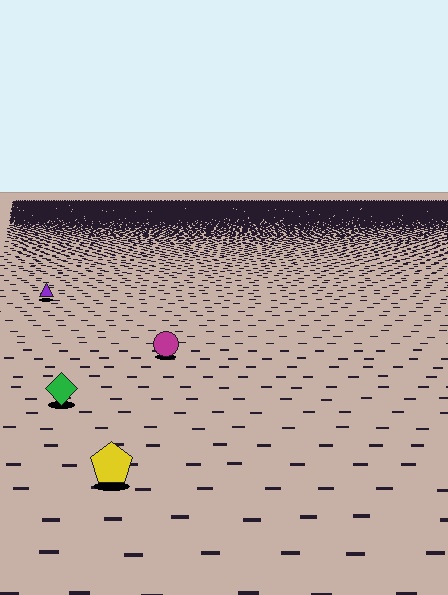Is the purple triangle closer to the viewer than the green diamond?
No. The green diamond is closer — you can tell from the texture gradient: the ground texture is coarser near it.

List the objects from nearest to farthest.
From nearest to farthest: the yellow pentagon, the green diamond, the magenta circle, the purple triangle.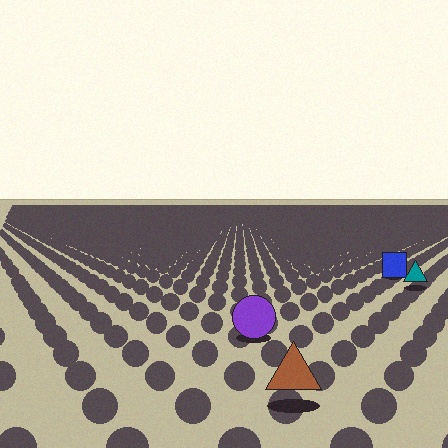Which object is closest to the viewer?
The brown triangle is closest. The texture marks near it are larger and more spread out.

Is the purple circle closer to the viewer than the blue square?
Yes. The purple circle is closer — you can tell from the texture gradient: the ground texture is coarser near it.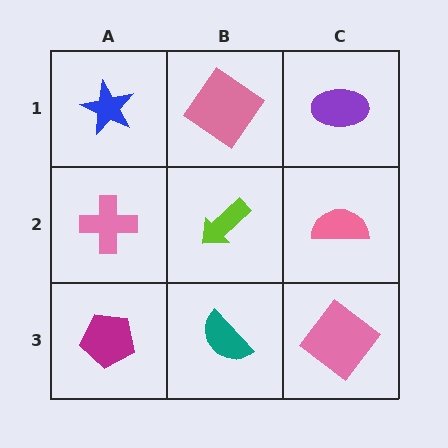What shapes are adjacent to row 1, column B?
A lime arrow (row 2, column B), a blue star (row 1, column A), a purple ellipse (row 1, column C).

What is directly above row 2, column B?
A pink diamond.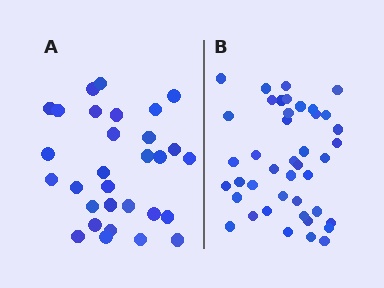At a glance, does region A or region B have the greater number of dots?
Region B (the right region) has more dots.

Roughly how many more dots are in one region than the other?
Region B has roughly 12 or so more dots than region A.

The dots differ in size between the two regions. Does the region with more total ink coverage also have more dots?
No. Region A has more total ink coverage because its dots are larger, but region B actually contains more individual dots. Total area can be misleading — the number of items is what matters here.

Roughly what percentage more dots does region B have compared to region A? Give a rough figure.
About 40% more.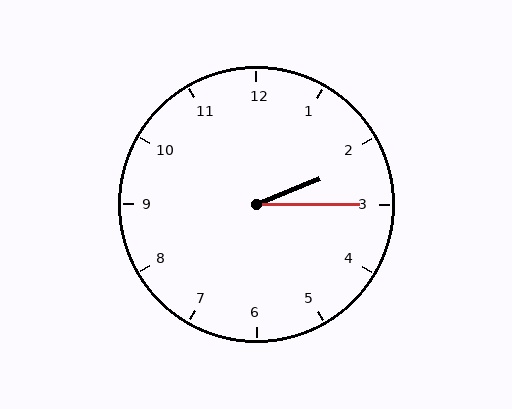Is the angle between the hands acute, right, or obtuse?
It is acute.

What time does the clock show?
2:15.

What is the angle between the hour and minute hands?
Approximately 22 degrees.